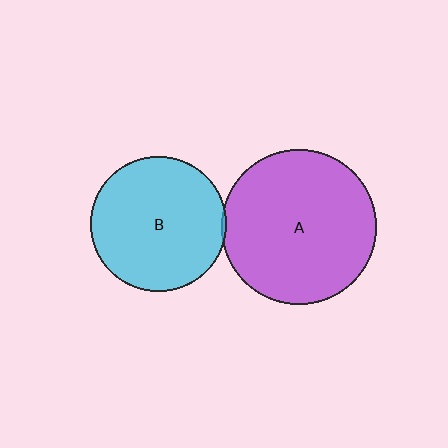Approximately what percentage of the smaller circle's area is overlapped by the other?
Approximately 5%.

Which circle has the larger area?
Circle A (purple).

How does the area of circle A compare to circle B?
Approximately 1.3 times.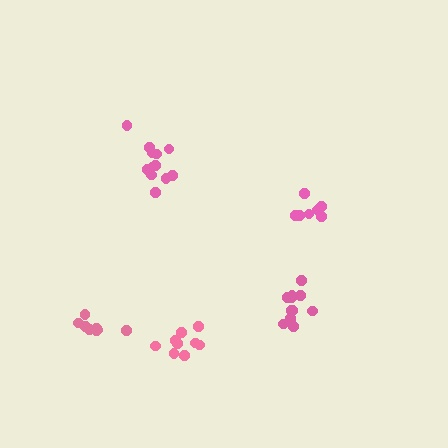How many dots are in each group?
Group 1: 12 dots, Group 2: 9 dots, Group 3: 8 dots, Group 4: 7 dots, Group 5: 13 dots (49 total).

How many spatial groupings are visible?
There are 5 spatial groupings.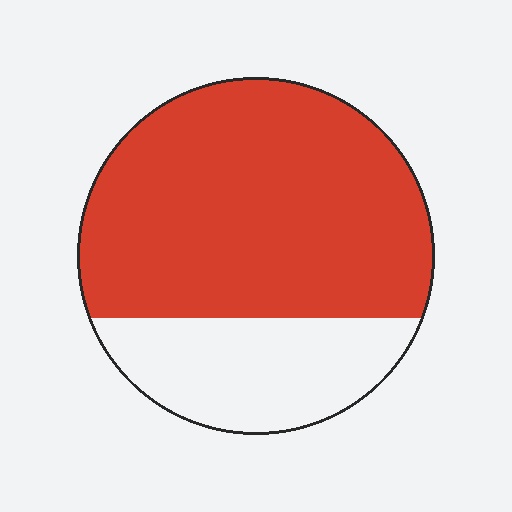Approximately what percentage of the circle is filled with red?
Approximately 70%.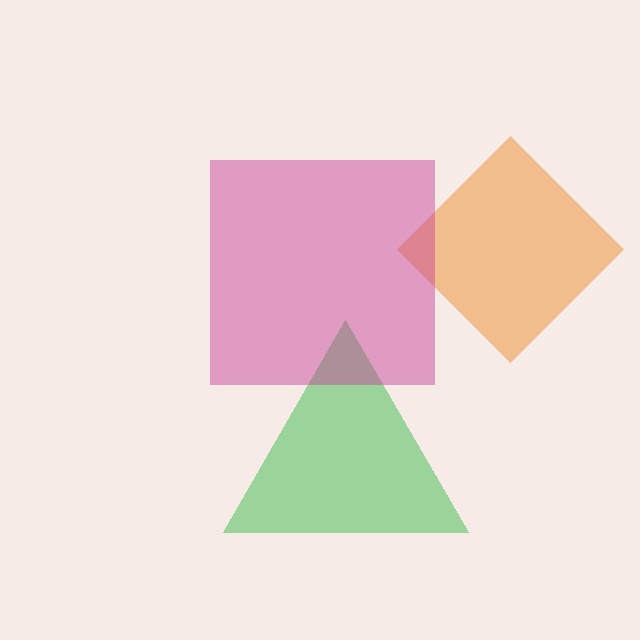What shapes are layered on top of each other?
The layered shapes are: a green triangle, an orange diamond, a magenta square.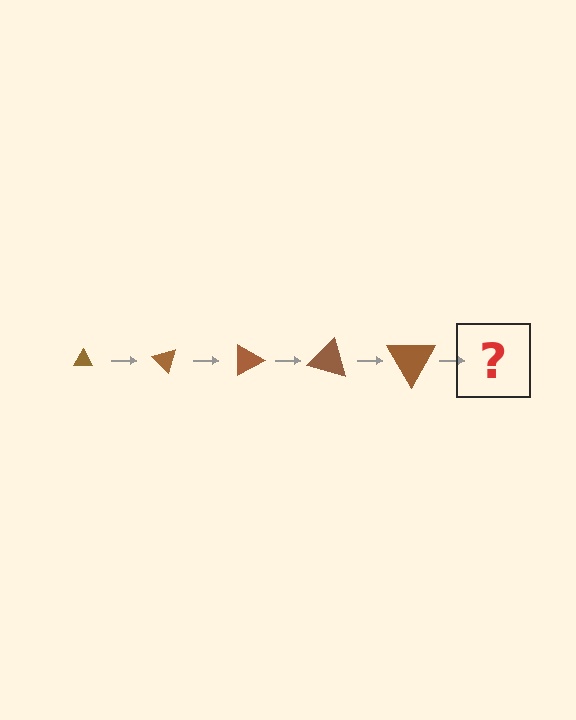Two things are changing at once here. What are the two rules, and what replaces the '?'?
The two rules are that the triangle grows larger each step and it rotates 45 degrees each step. The '?' should be a triangle, larger than the previous one and rotated 225 degrees from the start.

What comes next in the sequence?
The next element should be a triangle, larger than the previous one and rotated 225 degrees from the start.